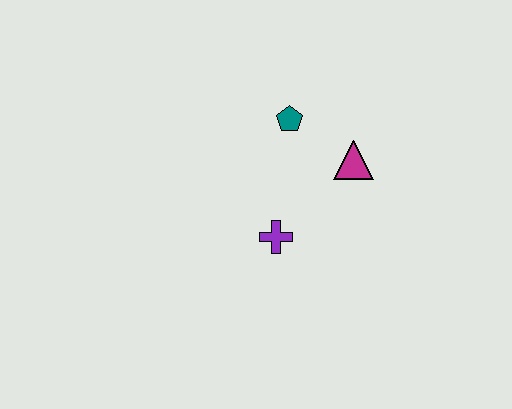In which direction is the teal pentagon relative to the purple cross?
The teal pentagon is above the purple cross.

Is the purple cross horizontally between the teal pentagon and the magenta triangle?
No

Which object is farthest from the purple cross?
The teal pentagon is farthest from the purple cross.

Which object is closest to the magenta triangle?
The teal pentagon is closest to the magenta triangle.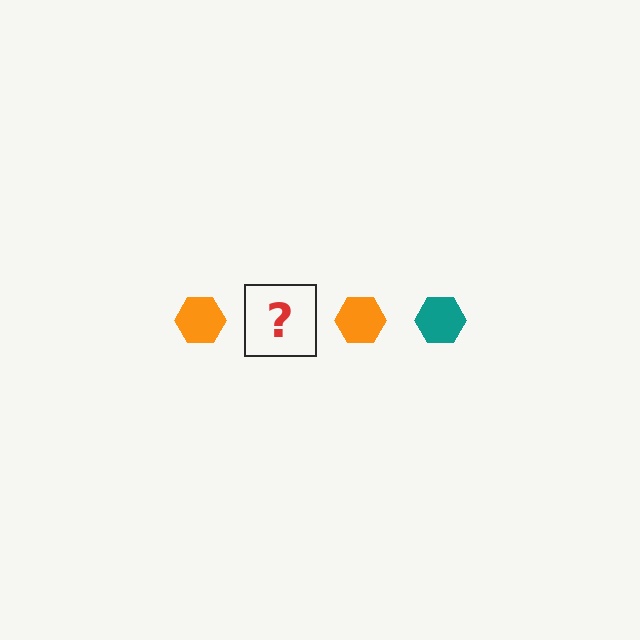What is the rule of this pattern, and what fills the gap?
The rule is that the pattern cycles through orange, teal hexagons. The gap should be filled with a teal hexagon.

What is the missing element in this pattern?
The missing element is a teal hexagon.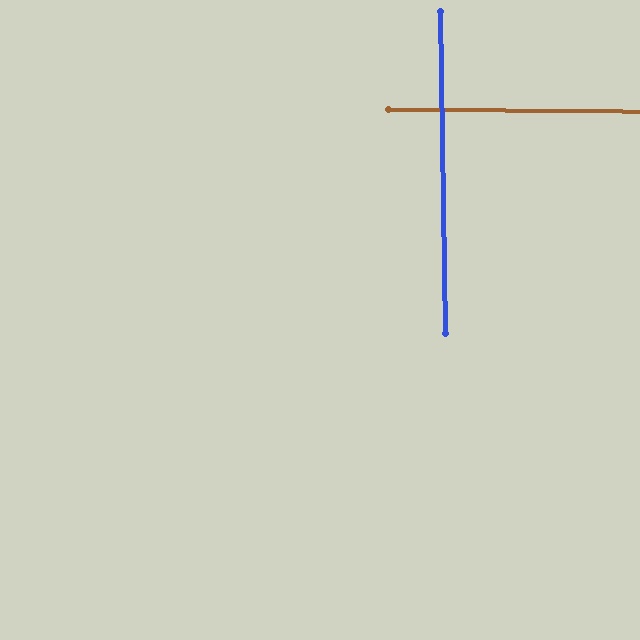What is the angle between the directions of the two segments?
Approximately 88 degrees.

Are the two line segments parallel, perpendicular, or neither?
Perpendicular — they meet at approximately 88°.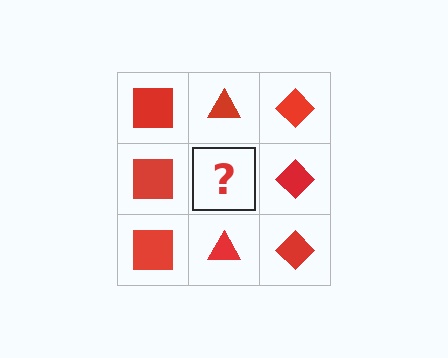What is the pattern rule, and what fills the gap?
The rule is that each column has a consistent shape. The gap should be filled with a red triangle.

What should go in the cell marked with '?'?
The missing cell should contain a red triangle.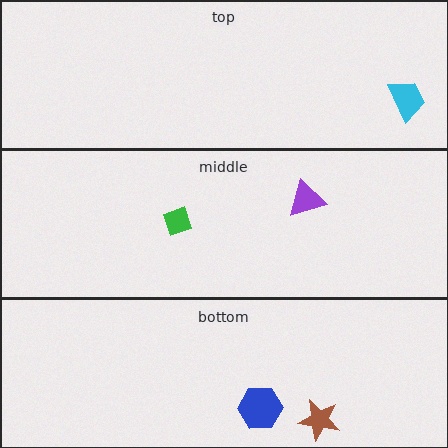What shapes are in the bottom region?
The blue hexagon, the brown star.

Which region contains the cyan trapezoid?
The top region.